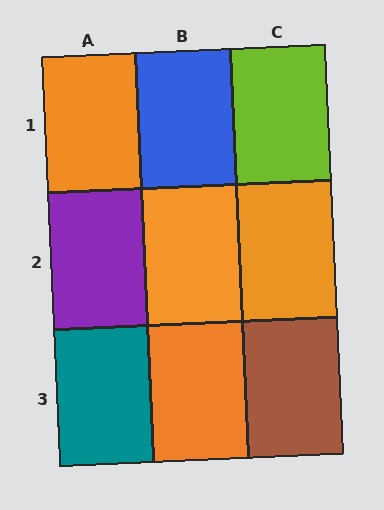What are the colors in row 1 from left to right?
Orange, blue, lime.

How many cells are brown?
1 cell is brown.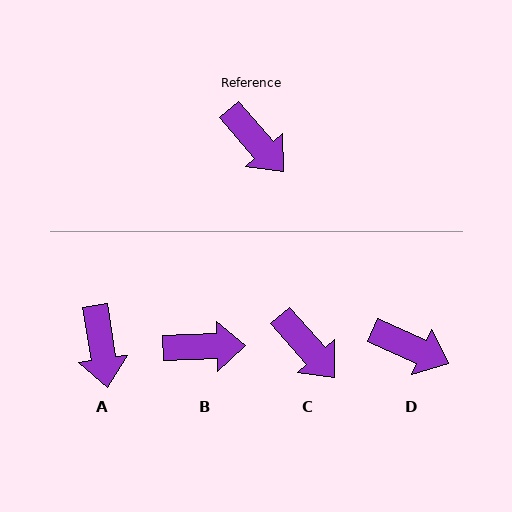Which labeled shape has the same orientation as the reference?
C.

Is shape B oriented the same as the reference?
No, it is off by about 50 degrees.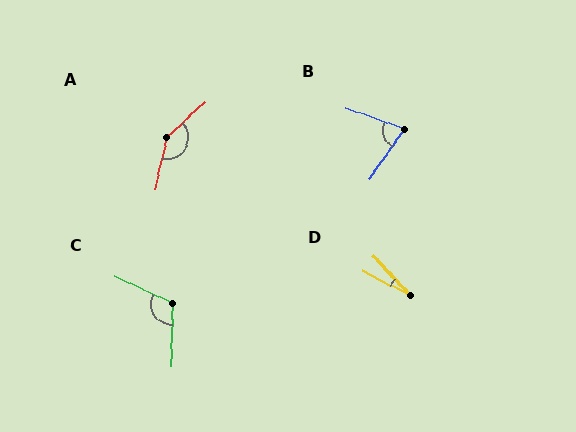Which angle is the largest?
A, at approximately 145 degrees.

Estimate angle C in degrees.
Approximately 114 degrees.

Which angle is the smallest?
D, at approximately 20 degrees.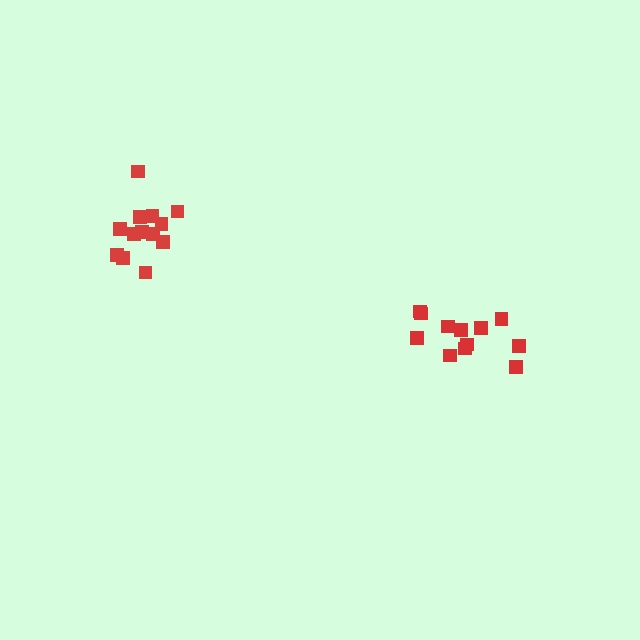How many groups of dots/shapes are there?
There are 2 groups.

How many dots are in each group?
Group 1: 12 dots, Group 2: 13 dots (25 total).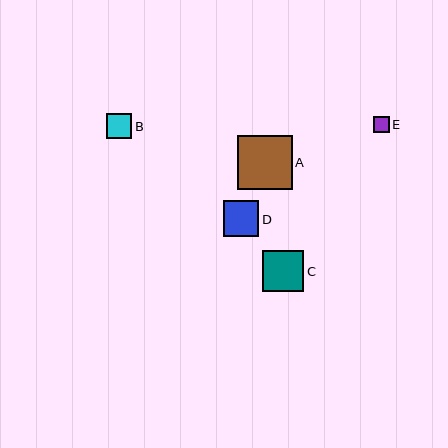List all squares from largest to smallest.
From largest to smallest: A, C, D, B, E.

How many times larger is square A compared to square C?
Square A is approximately 1.3 times the size of square C.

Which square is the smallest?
Square E is the smallest with a size of approximately 15 pixels.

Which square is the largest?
Square A is the largest with a size of approximately 55 pixels.